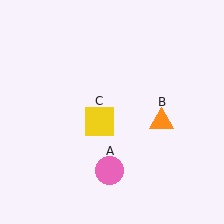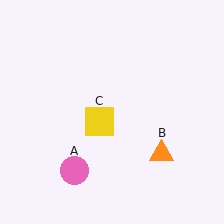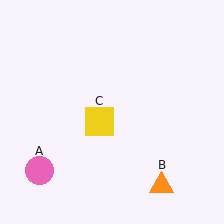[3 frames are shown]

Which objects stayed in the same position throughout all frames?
Yellow square (object C) remained stationary.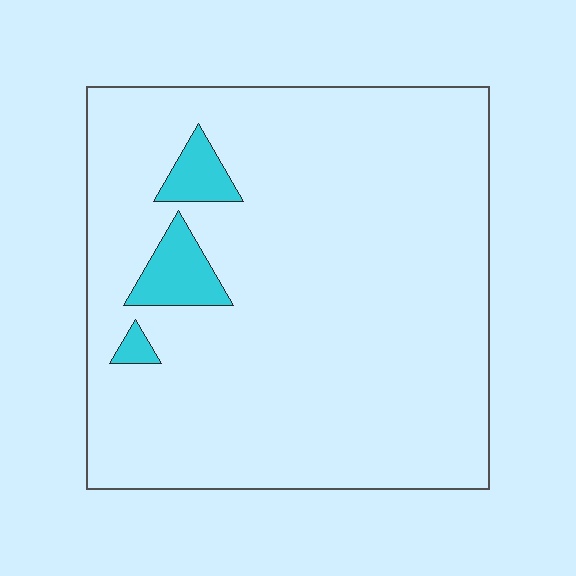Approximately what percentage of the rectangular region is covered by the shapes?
Approximately 5%.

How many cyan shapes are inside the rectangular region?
3.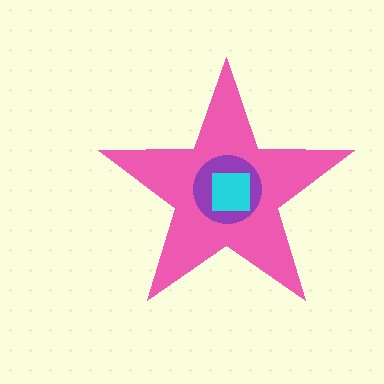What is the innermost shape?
The cyan square.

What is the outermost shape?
The pink star.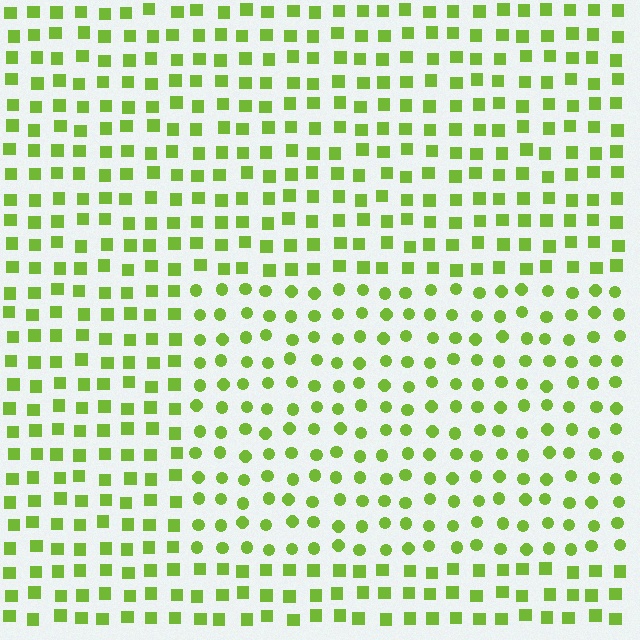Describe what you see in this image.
The image is filled with small lime elements arranged in a uniform grid. A rectangle-shaped region contains circles, while the surrounding area contains squares. The boundary is defined purely by the change in element shape.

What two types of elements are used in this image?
The image uses circles inside the rectangle region and squares outside it.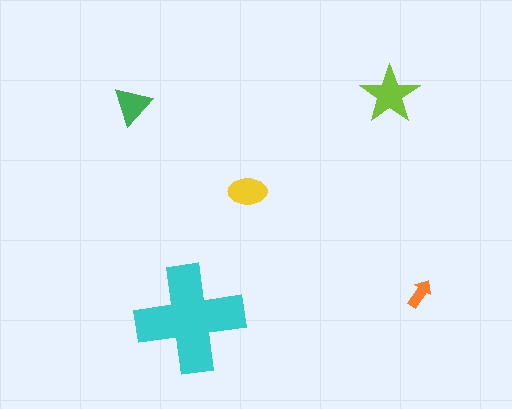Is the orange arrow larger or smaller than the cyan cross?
Smaller.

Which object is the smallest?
The orange arrow.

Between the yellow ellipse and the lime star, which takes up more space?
The lime star.